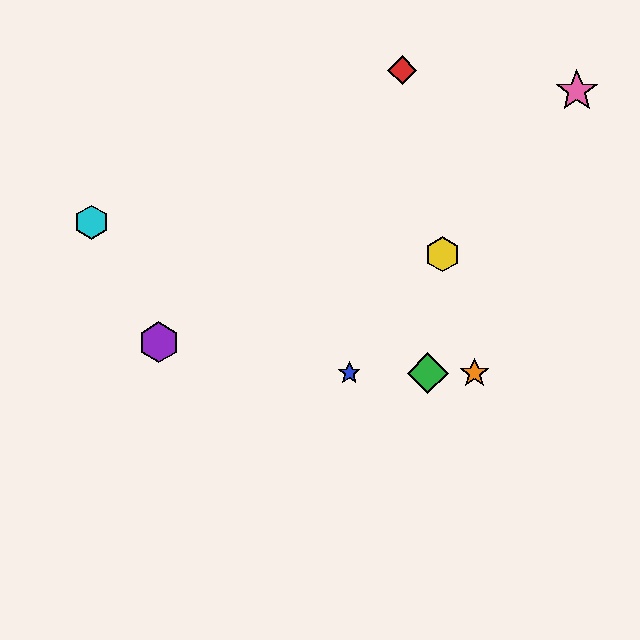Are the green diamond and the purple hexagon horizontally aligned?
No, the green diamond is at y≈373 and the purple hexagon is at y≈342.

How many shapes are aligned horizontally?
3 shapes (the blue star, the green diamond, the orange star) are aligned horizontally.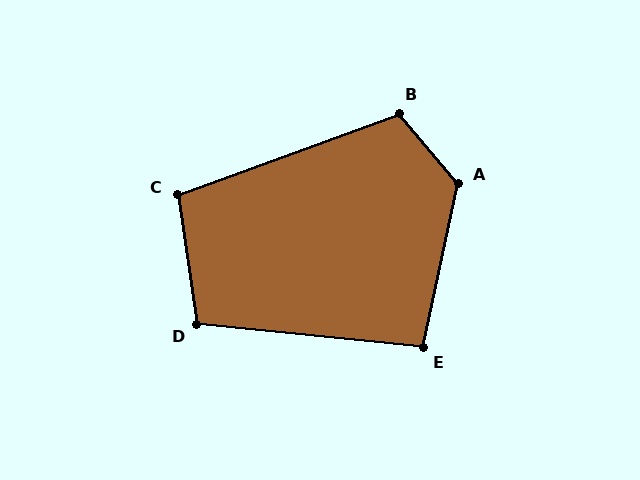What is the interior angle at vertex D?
Approximately 104 degrees (obtuse).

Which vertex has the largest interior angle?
A, at approximately 128 degrees.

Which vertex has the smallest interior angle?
E, at approximately 96 degrees.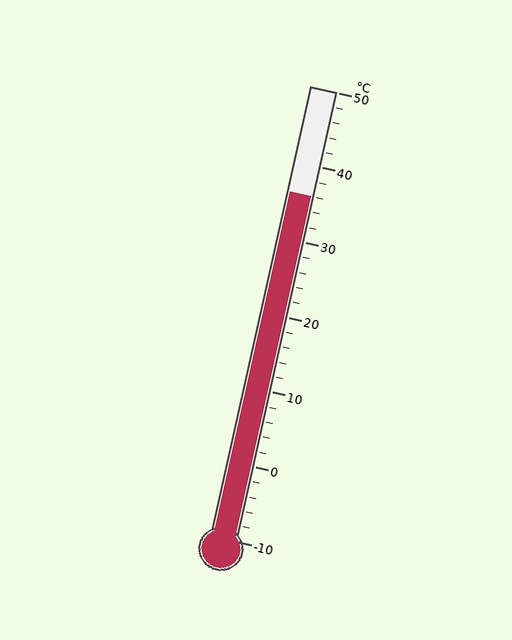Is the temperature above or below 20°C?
The temperature is above 20°C.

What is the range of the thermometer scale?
The thermometer scale ranges from -10°C to 50°C.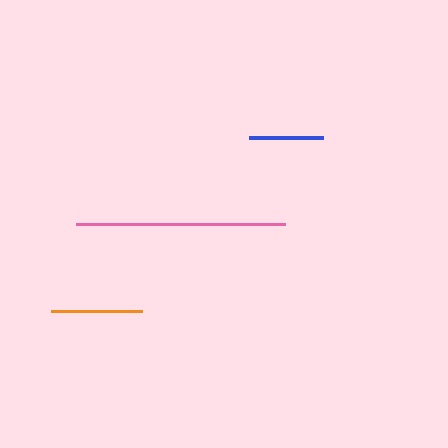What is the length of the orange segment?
The orange segment is approximately 91 pixels long.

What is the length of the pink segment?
The pink segment is approximately 209 pixels long.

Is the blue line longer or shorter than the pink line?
The pink line is longer than the blue line.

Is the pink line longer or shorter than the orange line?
The pink line is longer than the orange line.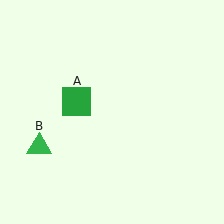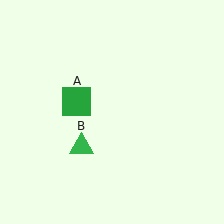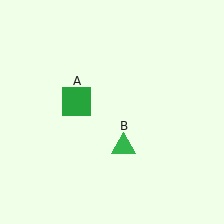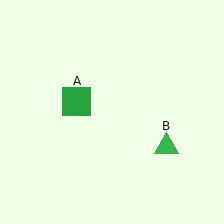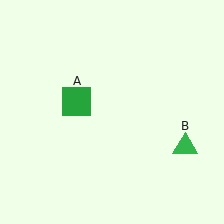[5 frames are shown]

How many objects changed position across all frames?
1 object changed position: green triangle (object B).